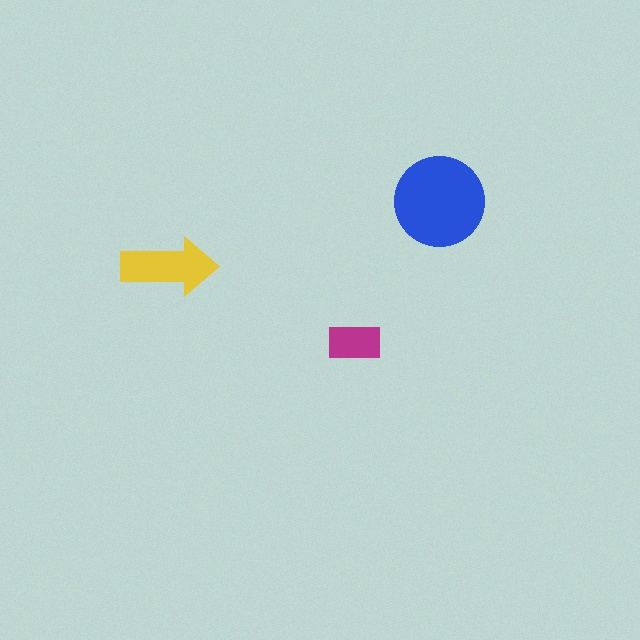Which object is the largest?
The blue circle.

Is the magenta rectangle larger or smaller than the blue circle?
Smaller.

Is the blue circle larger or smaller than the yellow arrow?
Larger.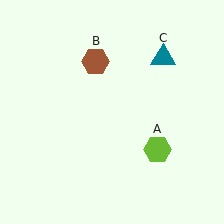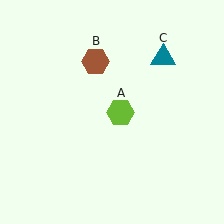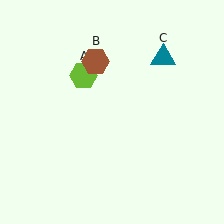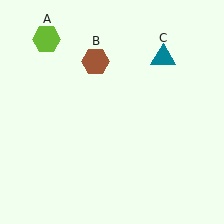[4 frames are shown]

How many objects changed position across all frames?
1 object changed position: lime hexagon (object A).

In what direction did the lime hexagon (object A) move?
The lime hexagon (object A) moved up and to the left.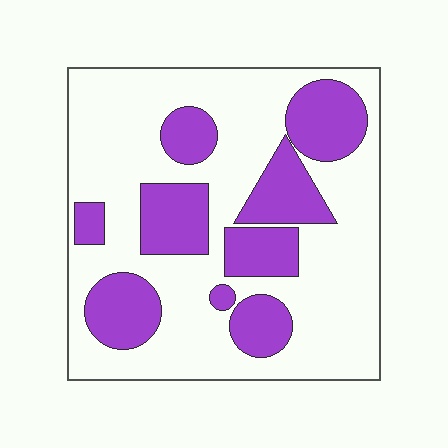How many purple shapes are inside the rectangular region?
9.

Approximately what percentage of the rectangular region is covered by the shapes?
Approximately 30%.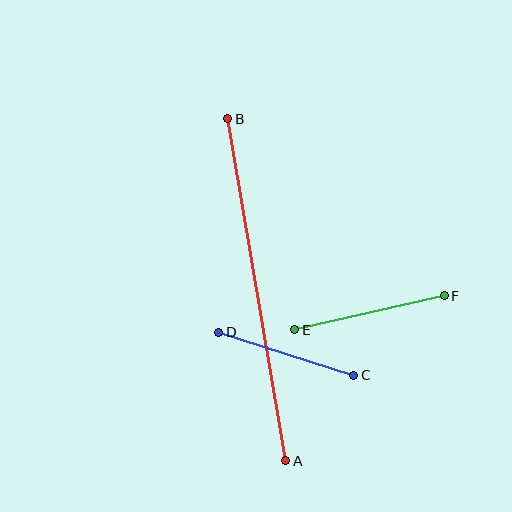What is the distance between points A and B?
The distance is approximately 347 pixels.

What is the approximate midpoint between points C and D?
The midpoint is at approximately (286, 354) pixels.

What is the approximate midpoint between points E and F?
The midpoint is at approximately (370, 313) pixels.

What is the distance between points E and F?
The distance is approximately 153 pixels.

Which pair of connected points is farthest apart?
Points A and B are farthest apart.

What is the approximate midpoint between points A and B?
The midpoint is at approximately (257, 290) pixels.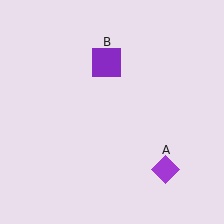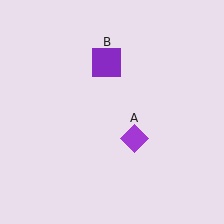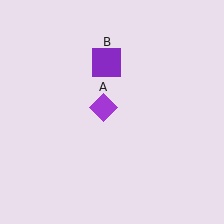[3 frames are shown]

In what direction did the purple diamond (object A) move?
The purple diamond (object A) moved up and to the left.